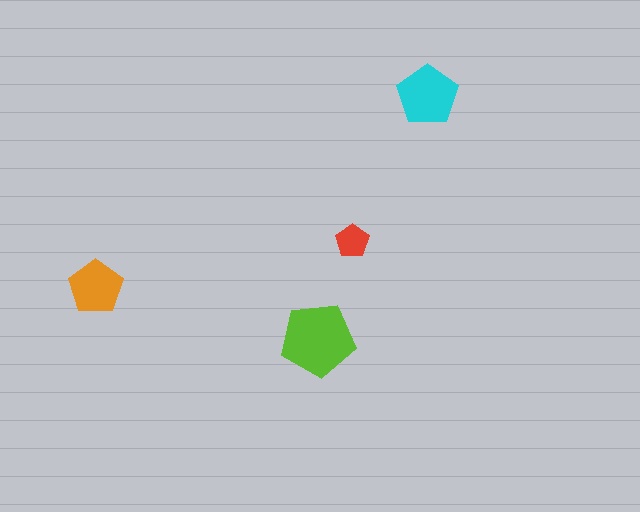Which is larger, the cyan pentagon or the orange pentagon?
The cyan one.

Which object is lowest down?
The lime pentagon is bottommost.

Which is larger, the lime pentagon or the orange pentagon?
The lime one.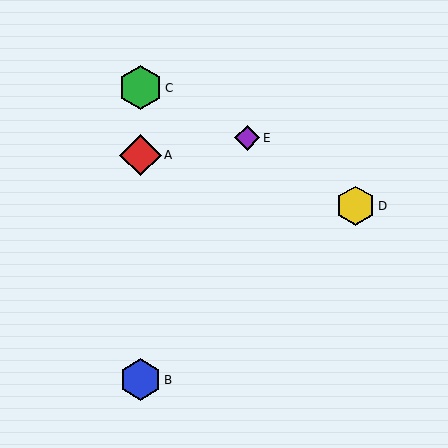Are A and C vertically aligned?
Yes, both are at x≈140.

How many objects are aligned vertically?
3 objects (A, B, C) are aligned vertically.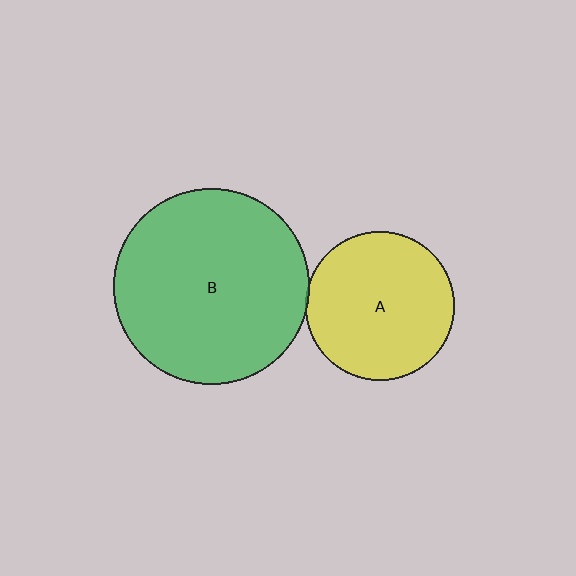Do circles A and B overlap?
Yes.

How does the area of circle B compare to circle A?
Approximately 1.7 times.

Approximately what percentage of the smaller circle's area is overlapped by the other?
Approximately 5%.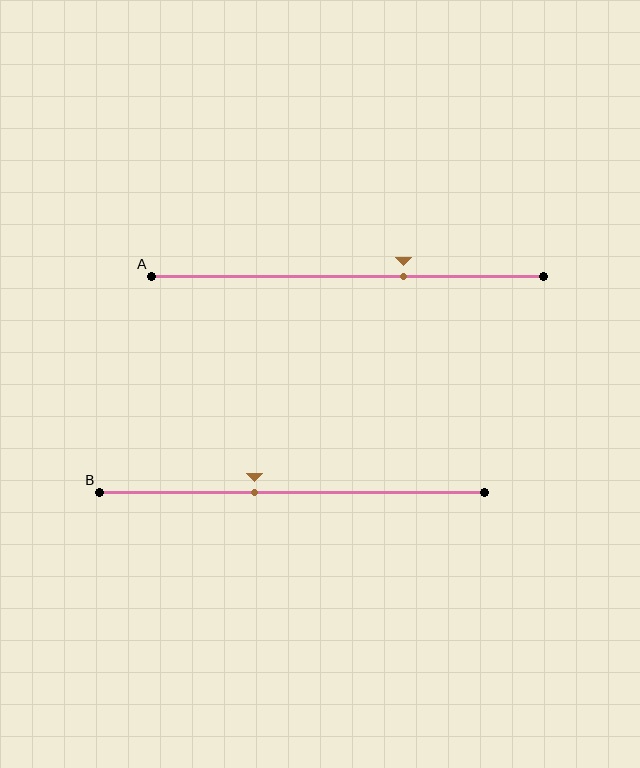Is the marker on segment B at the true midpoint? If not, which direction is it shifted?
No, the marker on segment B is shifted to the left by about 10% of the segment length.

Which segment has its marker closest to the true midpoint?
Segment B has its marker closest to the true midpoint.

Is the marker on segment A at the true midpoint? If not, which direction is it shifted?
No, the marker on segment A is shifted to the right by about 14% of the segment length.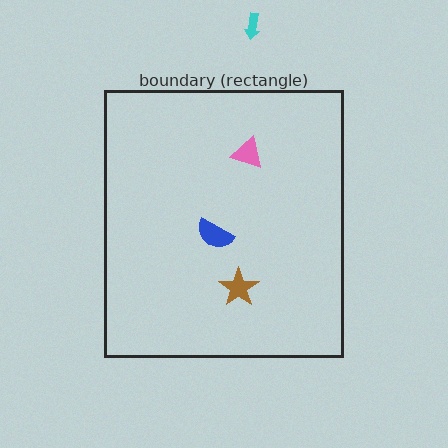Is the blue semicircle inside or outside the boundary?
Inside.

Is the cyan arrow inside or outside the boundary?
Outside.